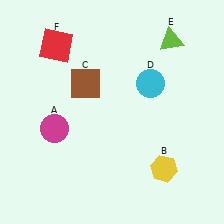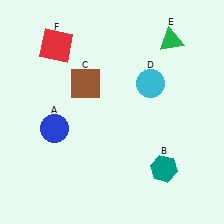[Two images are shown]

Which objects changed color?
A changed from magenta to blue. B changed from yellow to teal. E changed from lime to green.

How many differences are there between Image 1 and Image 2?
There are 3 differences between the two images.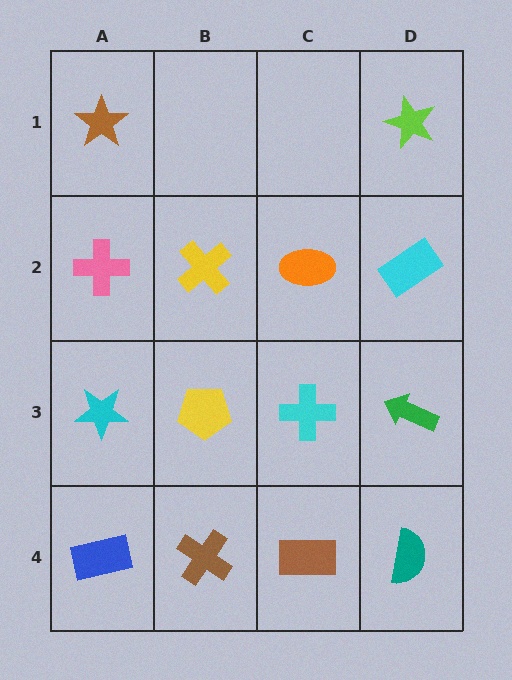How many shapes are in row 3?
4 shapes.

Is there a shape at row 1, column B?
No, that cell is empty.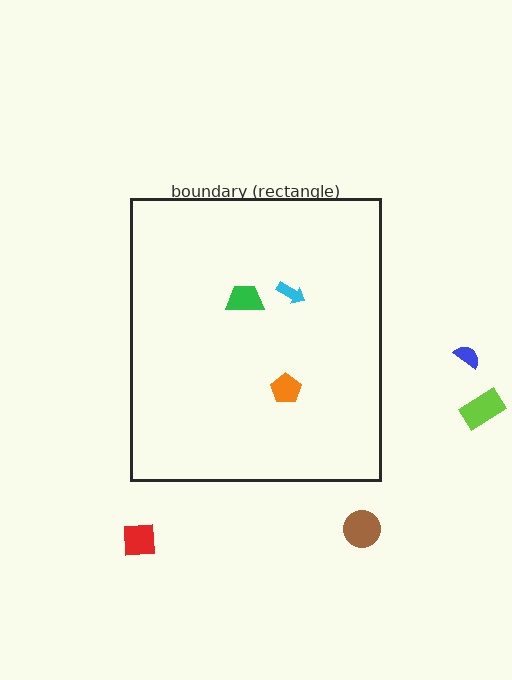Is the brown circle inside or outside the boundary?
Outside.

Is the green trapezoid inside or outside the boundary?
Inside.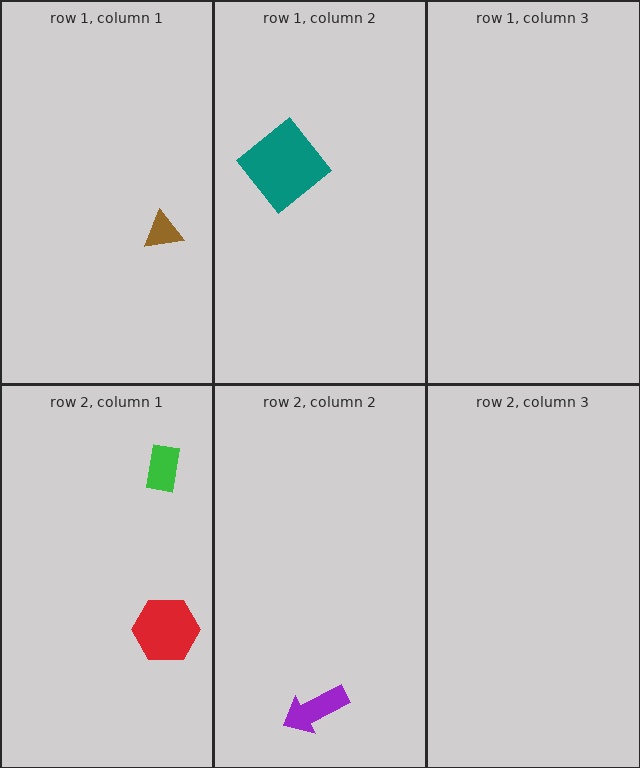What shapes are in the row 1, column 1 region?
The brown triangle.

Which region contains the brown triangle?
The row 1, column 1 region.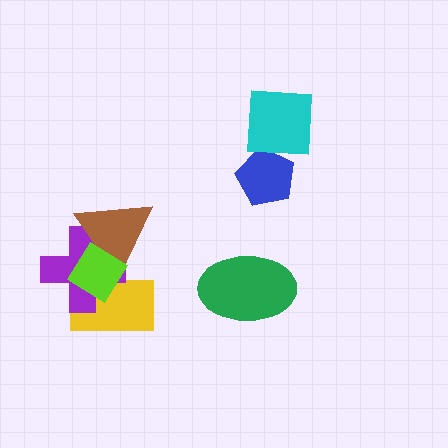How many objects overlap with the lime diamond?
3 objects overlap with the lime diamond.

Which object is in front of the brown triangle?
The lime diamond is in front of the brown triangle.